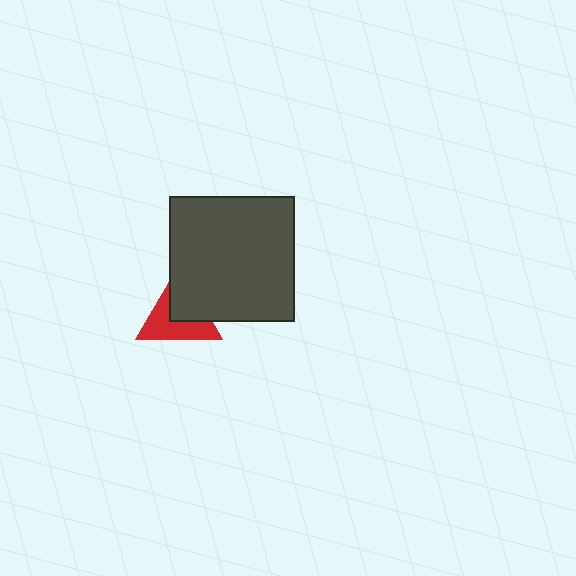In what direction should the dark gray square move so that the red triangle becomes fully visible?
The dark gray square should move toward the upper-right. That is the shortest direction to clear the overlap and leave the red triangle fully visible.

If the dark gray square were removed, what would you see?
You would see the complete red triangle.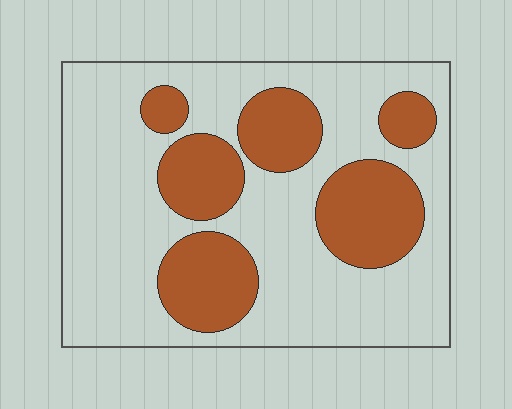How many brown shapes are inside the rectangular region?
6.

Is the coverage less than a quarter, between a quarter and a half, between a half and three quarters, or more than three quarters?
Between a quarter and a half.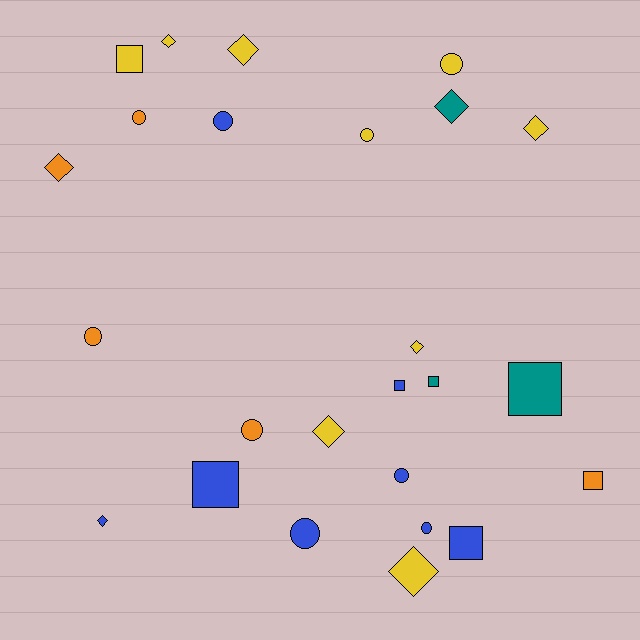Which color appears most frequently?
Yellow, with 9 objects.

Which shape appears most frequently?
Circle, with 9 objects.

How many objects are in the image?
There are 25 objects.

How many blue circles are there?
There are 4 blue circles.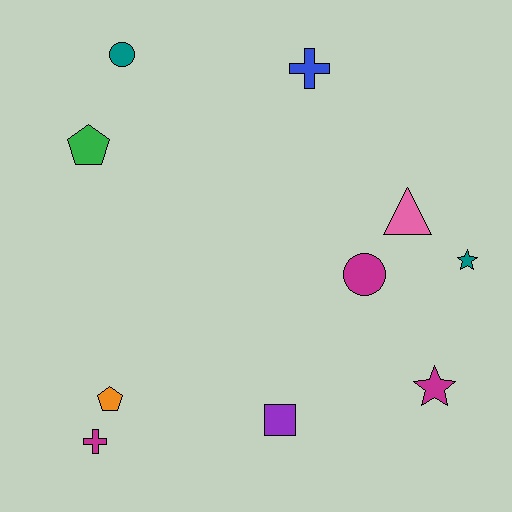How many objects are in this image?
There are 10 objects.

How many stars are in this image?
There are 2 stars.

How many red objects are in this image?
There are no red objects.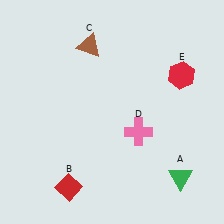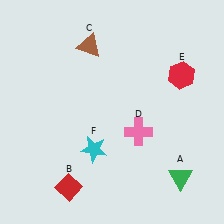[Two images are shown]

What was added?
A cyan star (F) was added in Image 2.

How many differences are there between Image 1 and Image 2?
There is 1 difference between the two images.